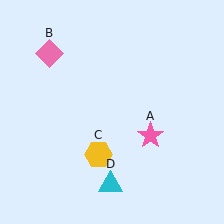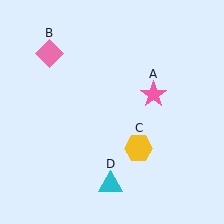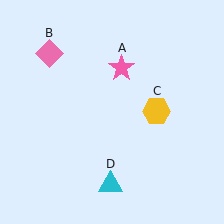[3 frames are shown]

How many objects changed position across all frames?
2 objects changed position: pink star (object A), yellow hexagon (object C).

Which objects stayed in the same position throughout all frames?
Pink diamond (object B) and cyan triangle (object D) remained stationary.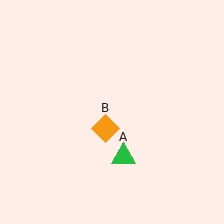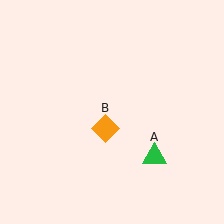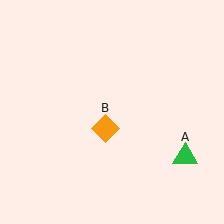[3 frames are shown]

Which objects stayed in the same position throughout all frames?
Orange diamond (object B) remained stationary.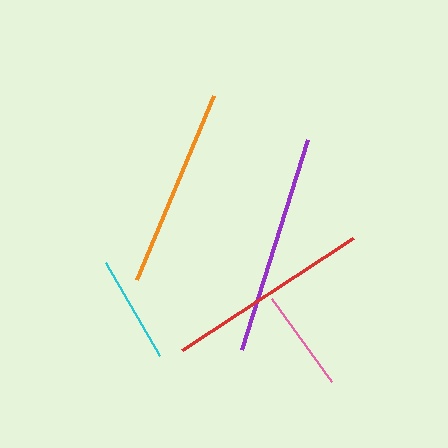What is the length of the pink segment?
The pink segment is approximately 102 pixels long.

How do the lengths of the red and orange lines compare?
The red and orange lines are approximately the same length.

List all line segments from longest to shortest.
From longest to shortest: purple, red, orange, cyan, pink.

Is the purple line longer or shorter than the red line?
The purple line is longer than the red line.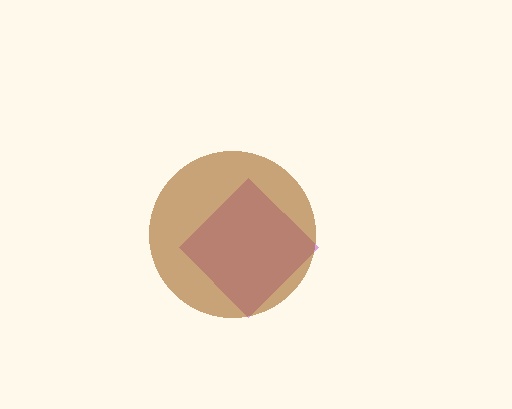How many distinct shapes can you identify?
There are 2 distinct shapes: a purple diamond, a brown circle.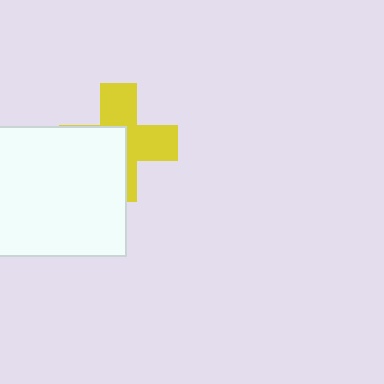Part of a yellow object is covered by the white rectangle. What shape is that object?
It is a cross.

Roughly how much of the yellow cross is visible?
About half of it is visible (roughly 52%).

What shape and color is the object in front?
The object in front is a white rectangle.